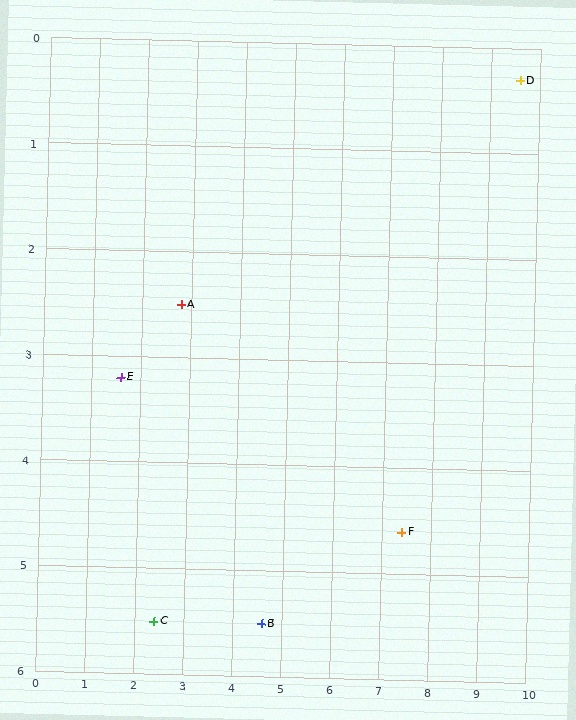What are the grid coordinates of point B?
Point B is at approximately (4.6, 5.5).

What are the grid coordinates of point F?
Point F is at approximately (7.4, 4.6).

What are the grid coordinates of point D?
Point D is at approximately (9.6, 0.3).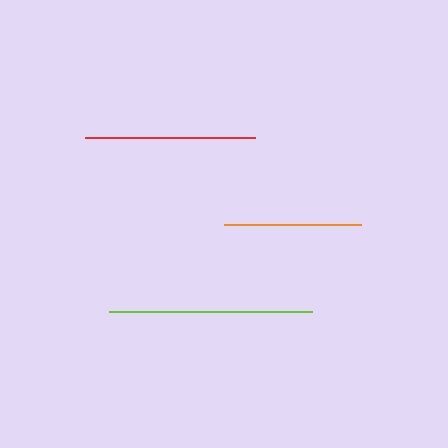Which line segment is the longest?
The lime line is the longest at approximately 203 pixels.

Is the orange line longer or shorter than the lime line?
The lime line is longer than the orange line.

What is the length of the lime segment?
The lime segment is approximately 203 pixels long.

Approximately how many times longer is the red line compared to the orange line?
The red line is approximately 1.2 times the length of the orange line.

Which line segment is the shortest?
The orange line is the shortest at approximately 137 pixels.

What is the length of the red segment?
The red segment is approximately 171 pixels long.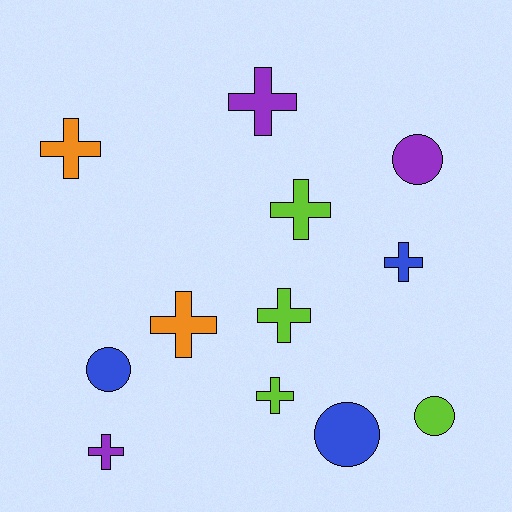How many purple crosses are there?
There are 2 purple crosses.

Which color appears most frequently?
Lime, with 4 objects.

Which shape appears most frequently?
Cross, with 8 objects.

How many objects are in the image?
There are 12 objects.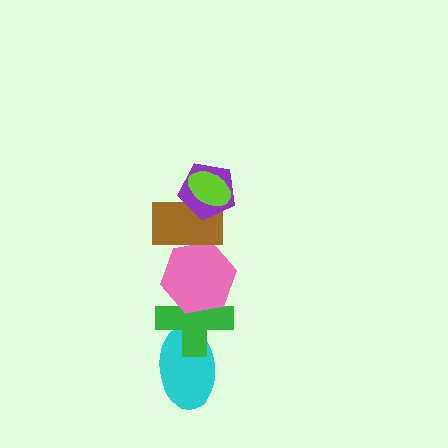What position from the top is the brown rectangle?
The brown rectangle is 3rd from the top.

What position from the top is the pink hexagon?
The pink hexagon is 4th from the top.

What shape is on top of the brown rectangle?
The purple pentagon is on top of the brown rectangle.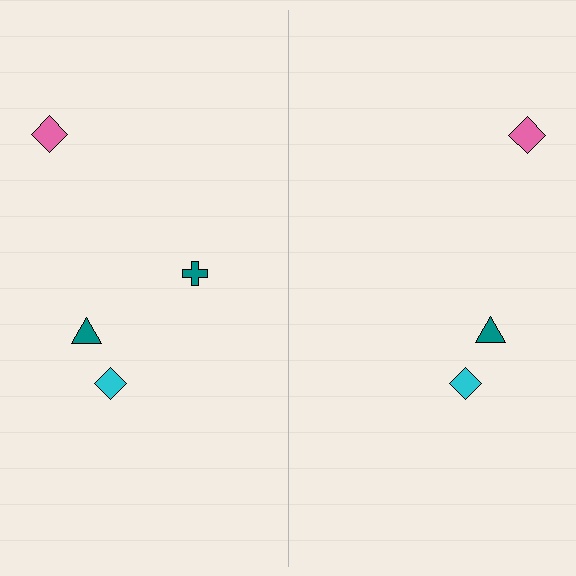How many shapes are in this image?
There are 7 shapes in this image.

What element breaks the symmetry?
A teal cross is missing from the right side.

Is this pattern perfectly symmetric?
No, the pattern is not perfectly symmetric. A teal cross is missing from the right side.